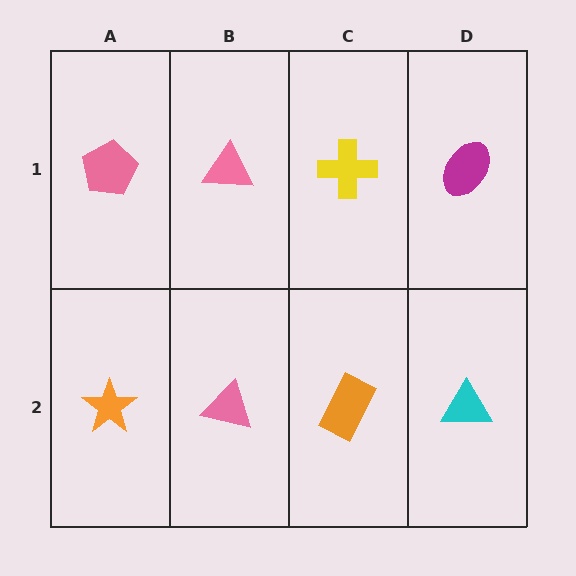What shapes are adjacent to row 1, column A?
An orange star (row 2, column A), a pink triangle (row 1, column B).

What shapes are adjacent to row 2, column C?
A yellow cross (row 1, column C), a pink triangle (row 2, column B), a cyan triangle (row 2, column D).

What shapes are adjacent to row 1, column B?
A pink triangle (row 2, column B), a pink pentagon (row 1, column A), a yellow cross (row 1, column C).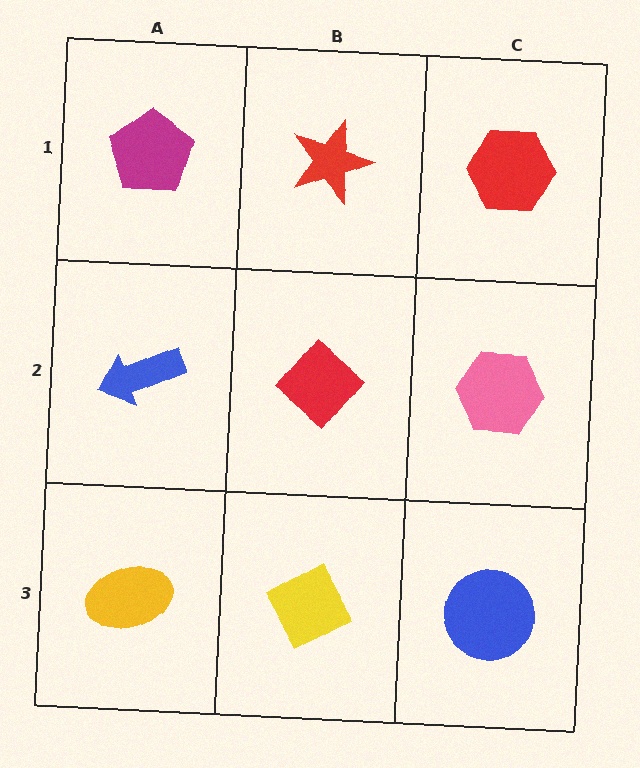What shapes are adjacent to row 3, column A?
A blue arrow (row 2, column A), a yellow diamond (row 3, column B).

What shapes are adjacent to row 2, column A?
A magenta pentagon (row 1, column A), a yellow ellipse (row 3, column A), a red diamond (row 2, column B).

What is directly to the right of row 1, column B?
A red hexagon.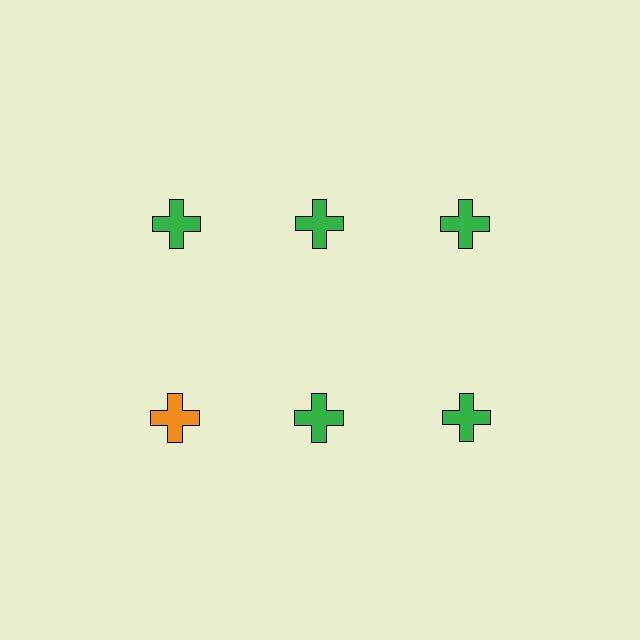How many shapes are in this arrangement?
There are 6 shapes arranged in a grid pattern.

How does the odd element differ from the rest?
It has a different color: orange instead of green.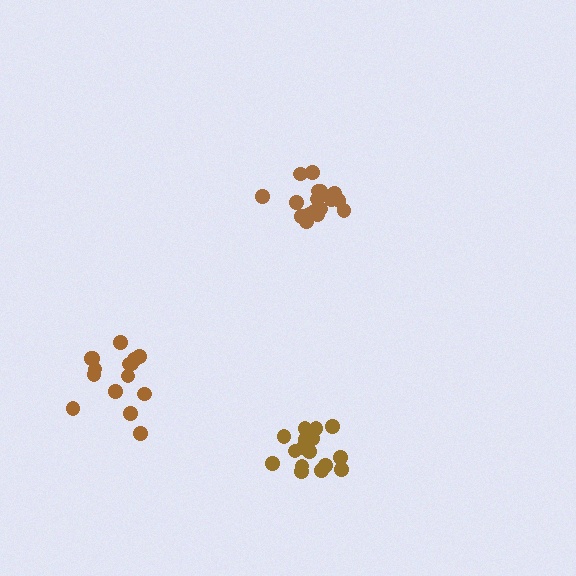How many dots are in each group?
Group 1: 17 dots, Group 2: 17 dots, Group 3: 17 dots (51 total).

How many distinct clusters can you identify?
There are 3 distinct clusters.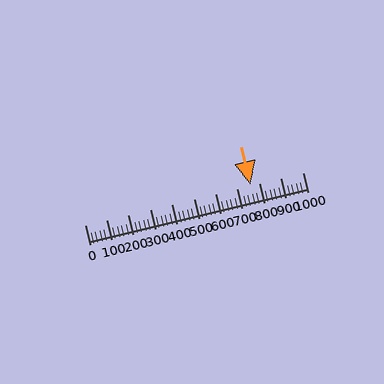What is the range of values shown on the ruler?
The ruler shows values from 0 to 1000.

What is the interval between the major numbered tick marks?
The major tick marks are spaced 100 units apart.